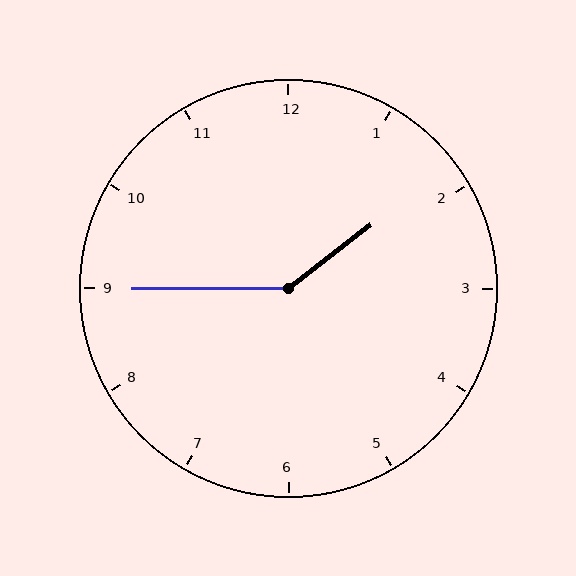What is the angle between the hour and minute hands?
Approximately 142 degrees.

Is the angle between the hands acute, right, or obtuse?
It is obtuse.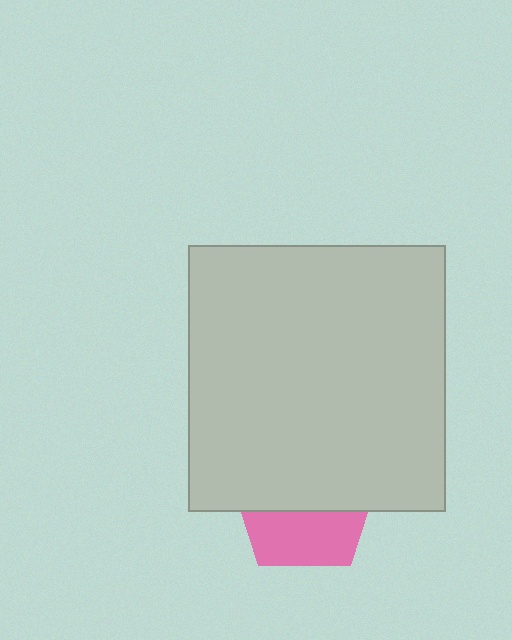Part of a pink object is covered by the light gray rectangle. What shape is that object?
It is a pentagon.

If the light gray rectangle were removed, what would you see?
You would see the complete pink pentagon.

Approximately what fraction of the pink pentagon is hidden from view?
Roughly 59% of the pink pentagon is hidden behind the light gray rectangle.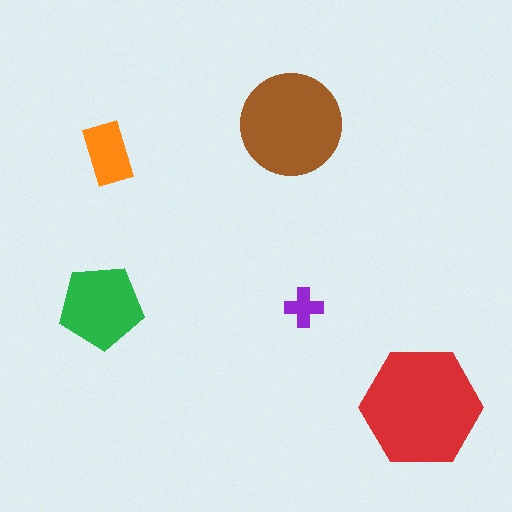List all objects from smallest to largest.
The purple cross, the orange rectangle, the green pentagon, the brown circle, the red hexagon.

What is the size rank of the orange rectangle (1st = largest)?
4th.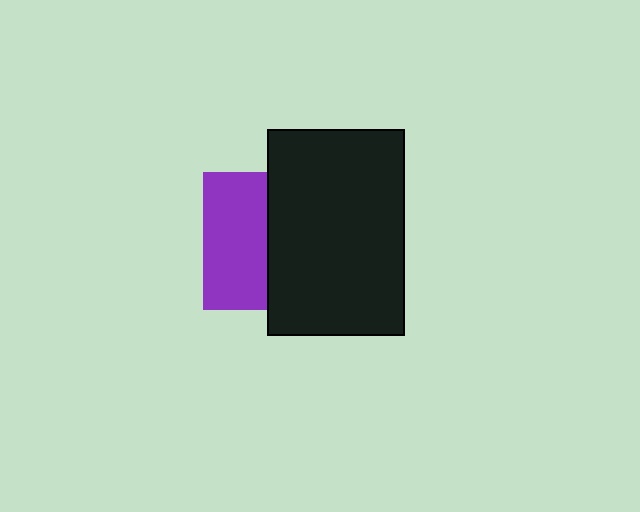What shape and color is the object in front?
The object in front is a black rectangle.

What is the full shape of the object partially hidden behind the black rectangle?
The partially hidden object is a purple square.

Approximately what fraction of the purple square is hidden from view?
Roughly 54% of the purple square is hidden behind the black rectangle.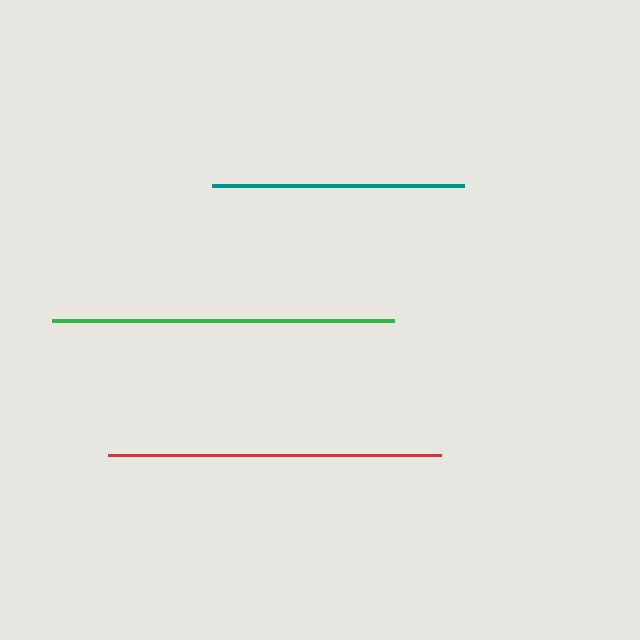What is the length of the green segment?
The green segment is approximately 342 pixels long.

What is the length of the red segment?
The red segment is approximately 333 pixels long.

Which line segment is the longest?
The green line is the longest at approximately 342 pixels.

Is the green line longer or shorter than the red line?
The green line is longer than the red line.